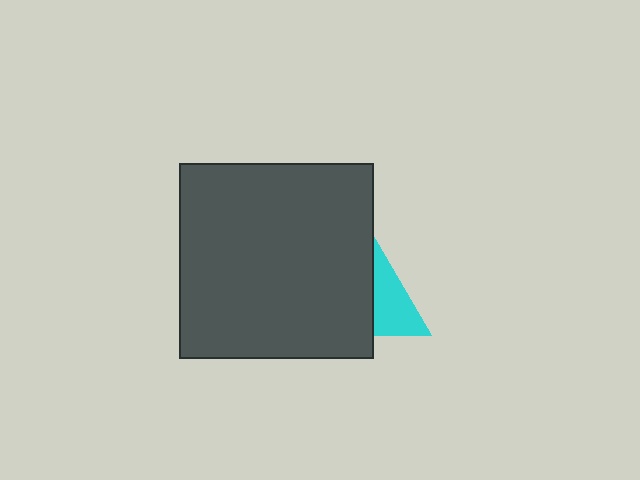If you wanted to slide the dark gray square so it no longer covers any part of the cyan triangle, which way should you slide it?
Slide it left — that is the most direct way to separate the two shapes.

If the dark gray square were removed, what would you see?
You would see the complete cyan triangle.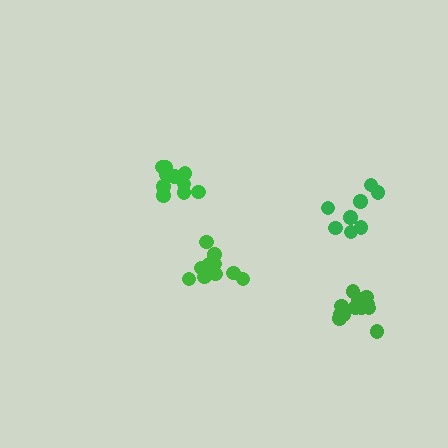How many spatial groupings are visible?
There are 4 spatial groupings.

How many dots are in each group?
Group 1: 12 dots, Group 2: 11 dots, Group 3: 13 dots, Group 4: 8 dots (44 total).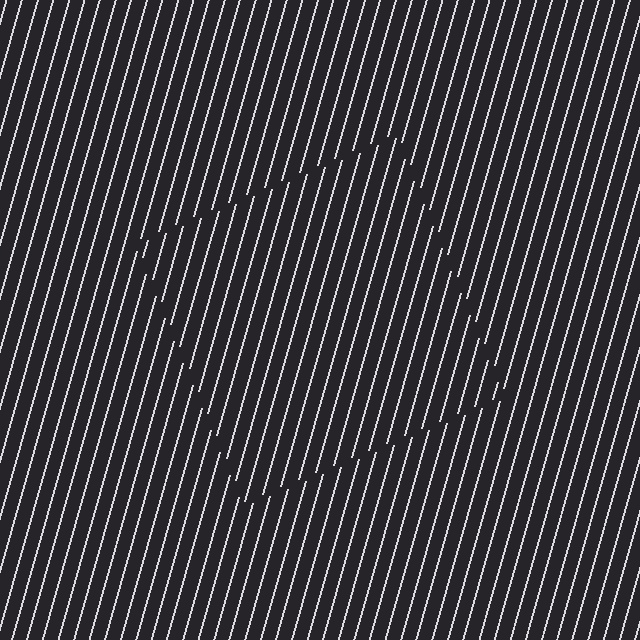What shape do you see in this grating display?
An illusory square. The interior of the shape contains the same grating, shifted by half a period — the contour is defined by the phase discontinuity where line-ends from the inner and outer gratings abut.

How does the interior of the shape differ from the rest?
The interior of the shape contains the same grating, shifted by half a period — the contour is defined by the phase discontinuity where line-ends from the inner and outer gratings abut.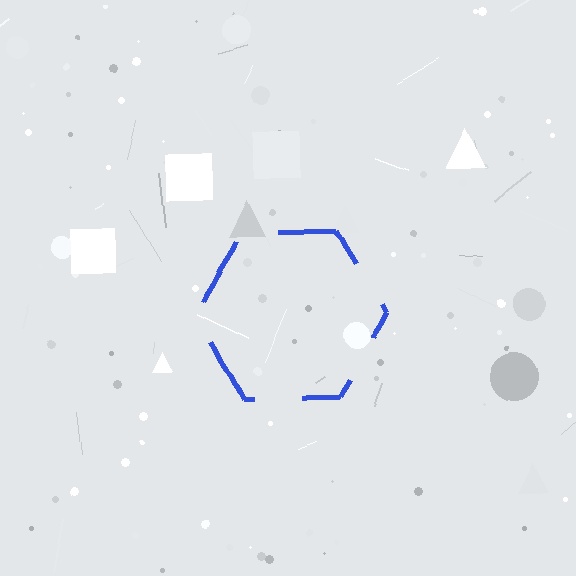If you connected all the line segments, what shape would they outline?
They would outline a hexagon.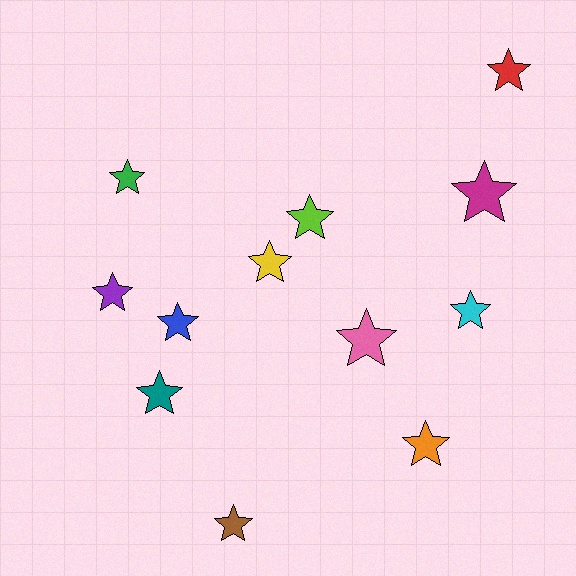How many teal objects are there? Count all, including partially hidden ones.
There is 1 teal object.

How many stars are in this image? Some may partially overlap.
There are 12 stars.